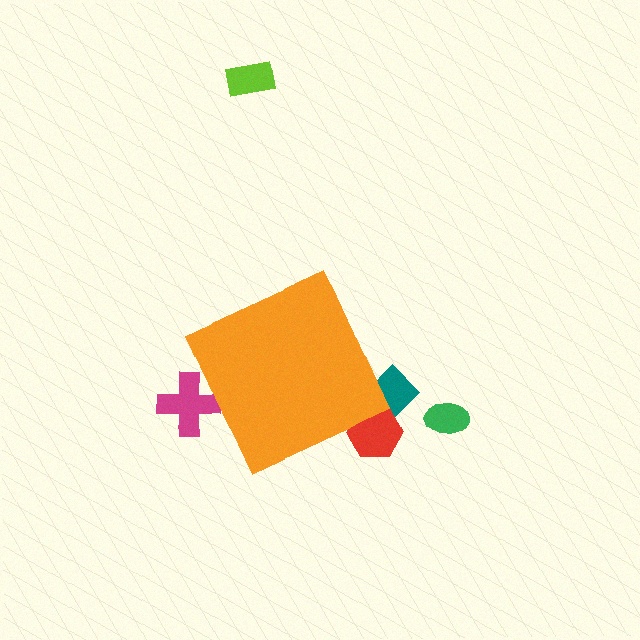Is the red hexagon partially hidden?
Yes, the red hexagon is partially hidden behind the orange diamond.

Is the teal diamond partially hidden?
Yes, the teal diamond is partially hidden behind the orange diamond.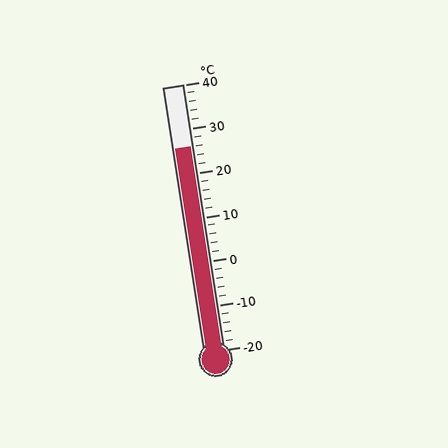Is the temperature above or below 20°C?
The temperature is above 20°C.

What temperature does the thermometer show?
The thermometer shows approximately 26°C.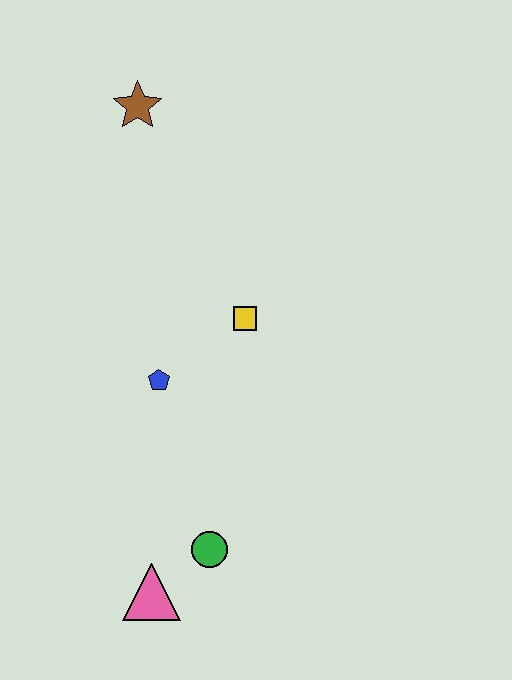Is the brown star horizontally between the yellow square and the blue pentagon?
No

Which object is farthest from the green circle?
The brown star is farthest from the green circle.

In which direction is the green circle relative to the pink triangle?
The green circle is to the right of the pink triangle.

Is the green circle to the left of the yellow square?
Yes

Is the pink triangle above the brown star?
No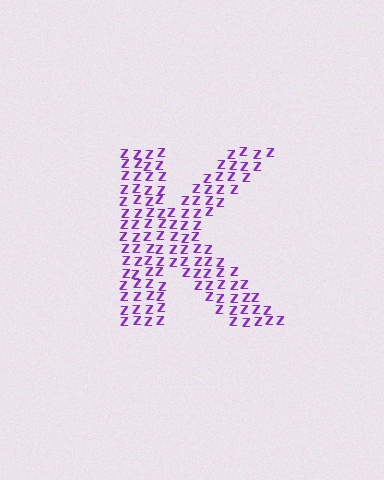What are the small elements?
The small elements are letter Z's.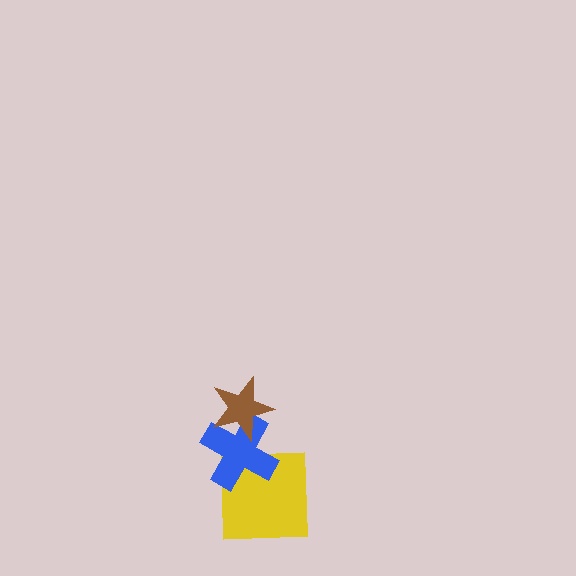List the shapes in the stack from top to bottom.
From top to bottom: the brown star, the blue cross, the yellow square.